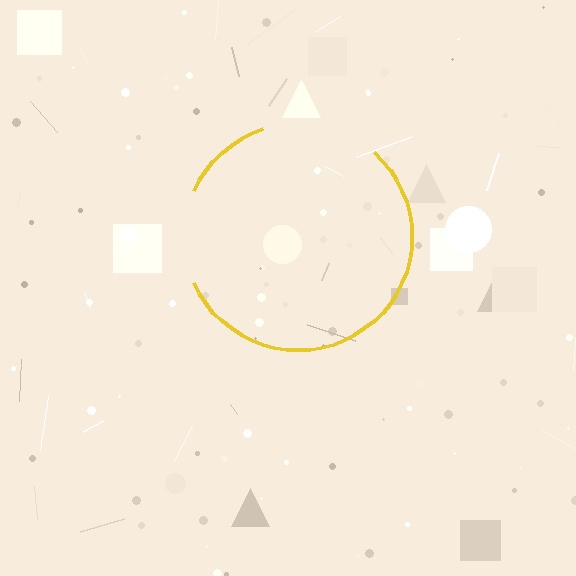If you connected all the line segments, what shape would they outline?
They would outline a circle.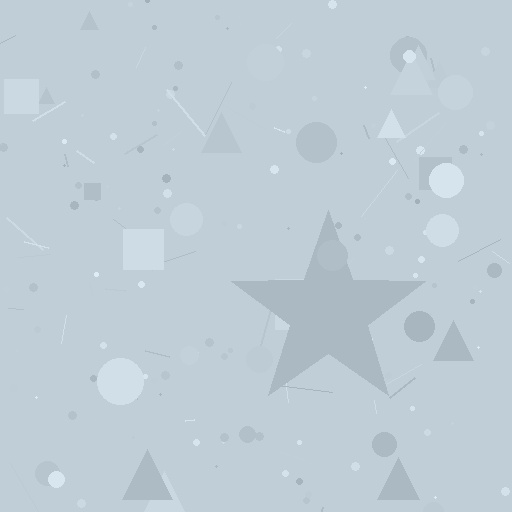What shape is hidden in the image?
A star is hidden in the image.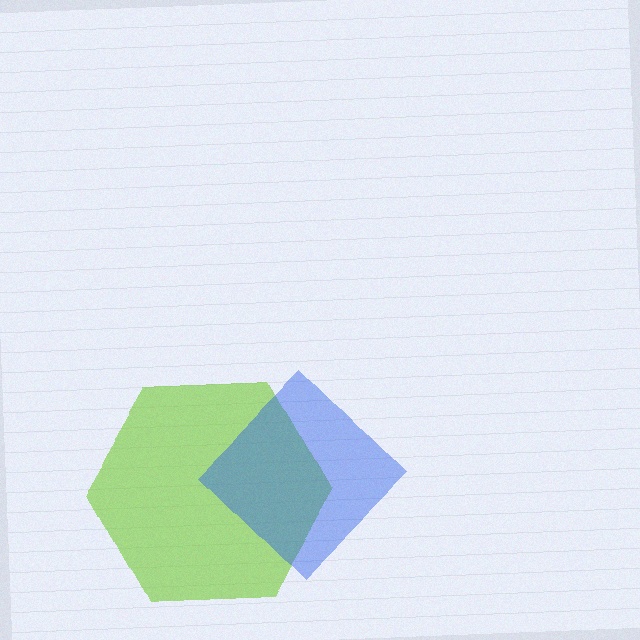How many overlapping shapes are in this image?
There are 2 overlapping shapes in the image.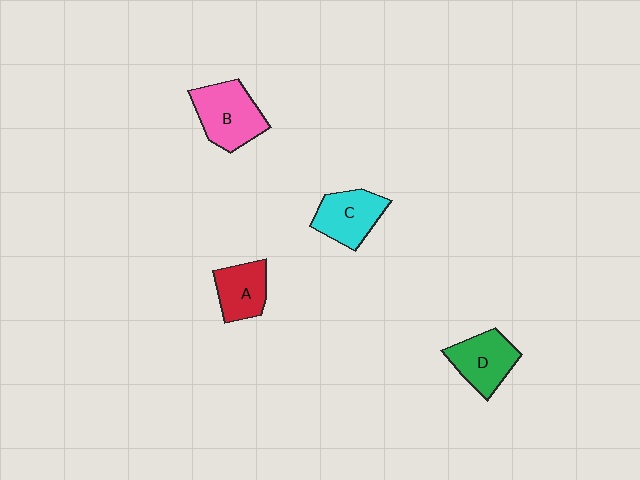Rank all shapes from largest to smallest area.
From largest to smallest: B (pink), D (green), C (cyan), A (red).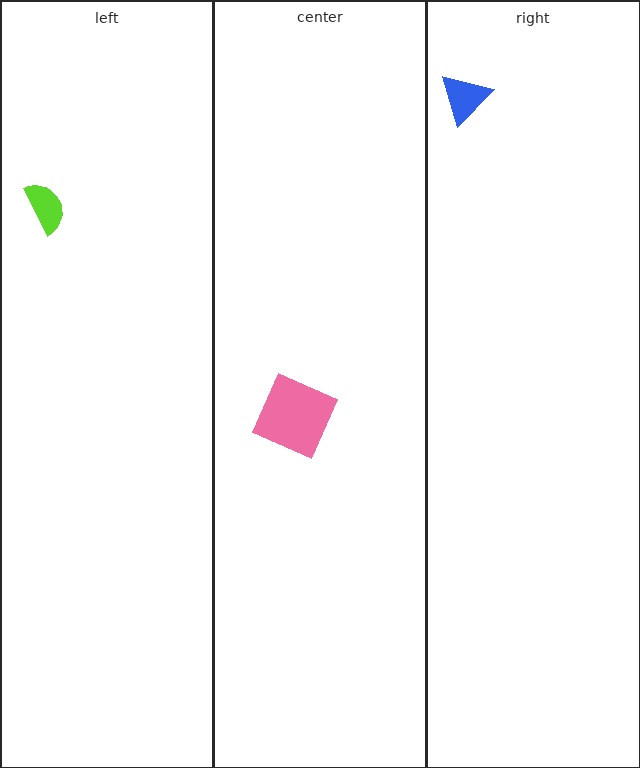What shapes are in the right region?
The blue triangle.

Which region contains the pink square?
The center region.